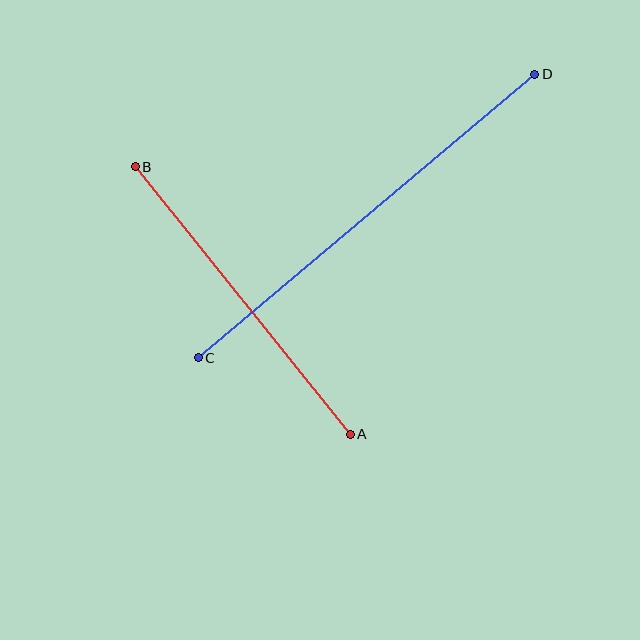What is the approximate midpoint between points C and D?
The midpoint is at approximately (366, 216) pixels.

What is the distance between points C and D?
The distance is approximately 440 pixels.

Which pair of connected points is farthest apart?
Points C and D are farthest apart.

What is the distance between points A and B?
The distance is approximately 343 pixels.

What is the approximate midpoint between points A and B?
The midpoint is at approximately (243, 301) pixels.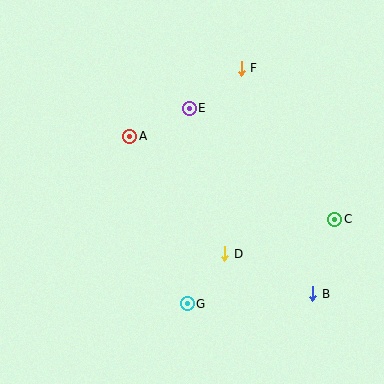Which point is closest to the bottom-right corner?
Point B is closest to the bottom-right corner.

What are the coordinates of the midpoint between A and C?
The midpoint between A and C is at (232, 178).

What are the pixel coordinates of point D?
Point D is at (225, 254).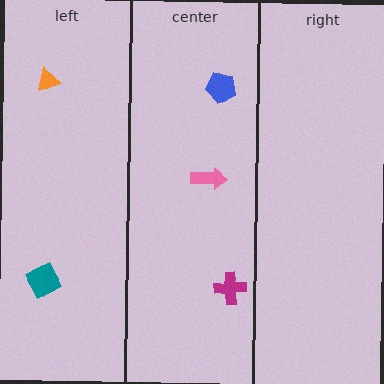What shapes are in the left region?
The teal diamond, the orange triangle.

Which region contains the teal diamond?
The left region.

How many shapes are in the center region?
3.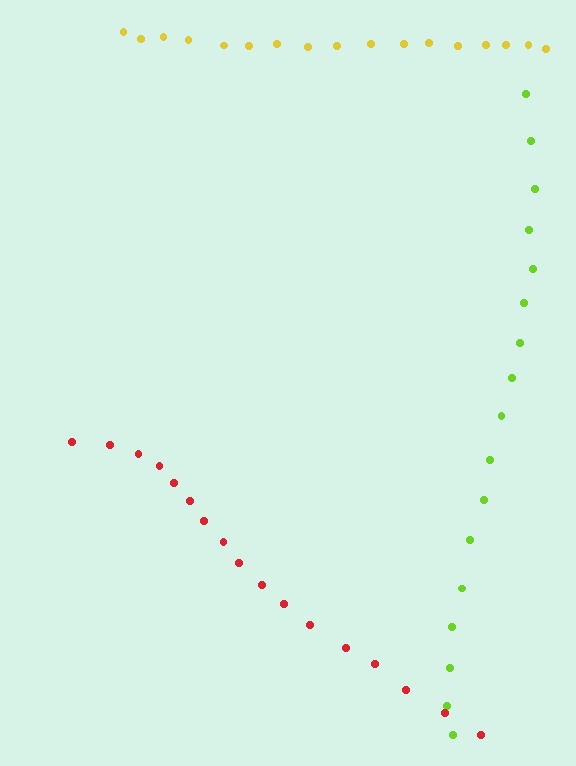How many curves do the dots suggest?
There are 3 distinct paths.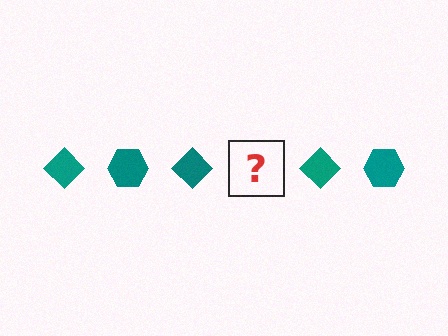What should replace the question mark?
The question mark should be replaced with a teal hexagon.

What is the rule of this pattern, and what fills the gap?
The rule is that the pattern cycles through diamond, hexagon shapes in teal. The gap should be filled with a teal hexagon.